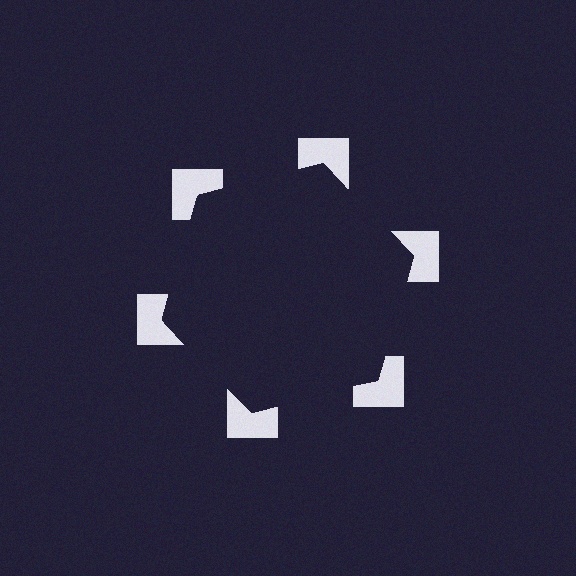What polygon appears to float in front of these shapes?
An illusory hexagon — its edges are inferred from the aligned wedge cuts in the notched squares, not physically drawn.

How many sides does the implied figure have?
6 sides.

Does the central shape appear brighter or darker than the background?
It typically appears slightly darker than the background, even though no actual brightness change is drawn.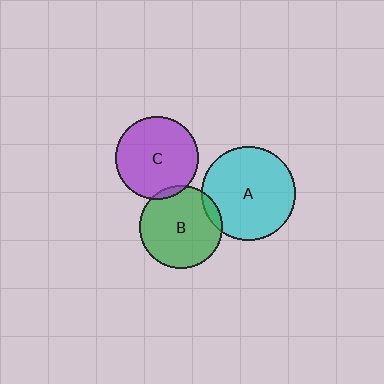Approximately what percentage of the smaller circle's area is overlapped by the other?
Approximately 10%.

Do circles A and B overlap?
Yes.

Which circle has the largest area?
Circle A (cyan).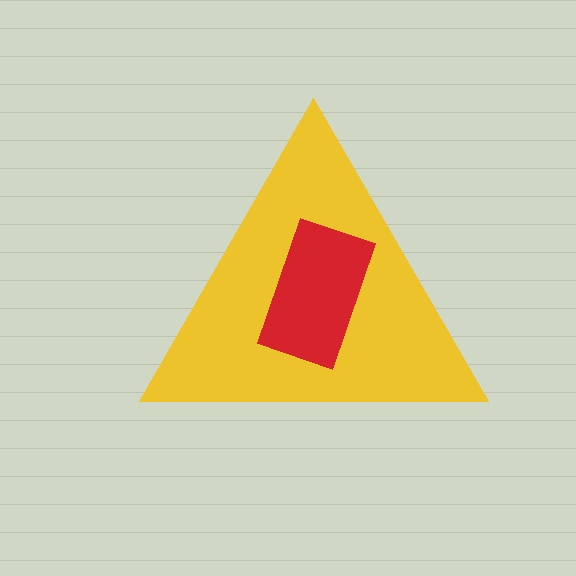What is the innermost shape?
The red rectangle.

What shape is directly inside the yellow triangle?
The red rectangle.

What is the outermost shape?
The yellow triangle.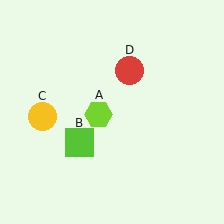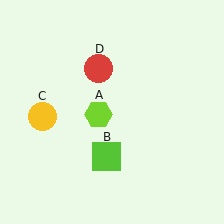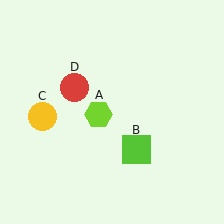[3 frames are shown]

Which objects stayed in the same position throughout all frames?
Lime hexagon (object A) and yellow circle (object C) remained stationary.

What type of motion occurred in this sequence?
The lime square (object B), red circle (object D) rotated counterclockwise around the center of the scene.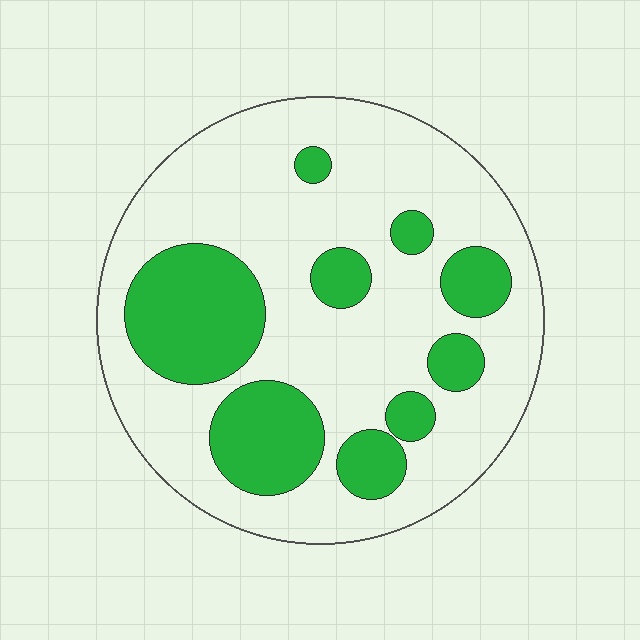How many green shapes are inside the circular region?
9.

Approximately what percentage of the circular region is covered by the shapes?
Approximately 30%.